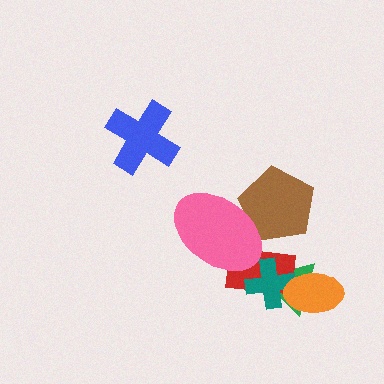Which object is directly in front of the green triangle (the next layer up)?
The red rectangle is directly in front of the green triangle.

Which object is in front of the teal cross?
The orange ellipse is in front of the teal cross.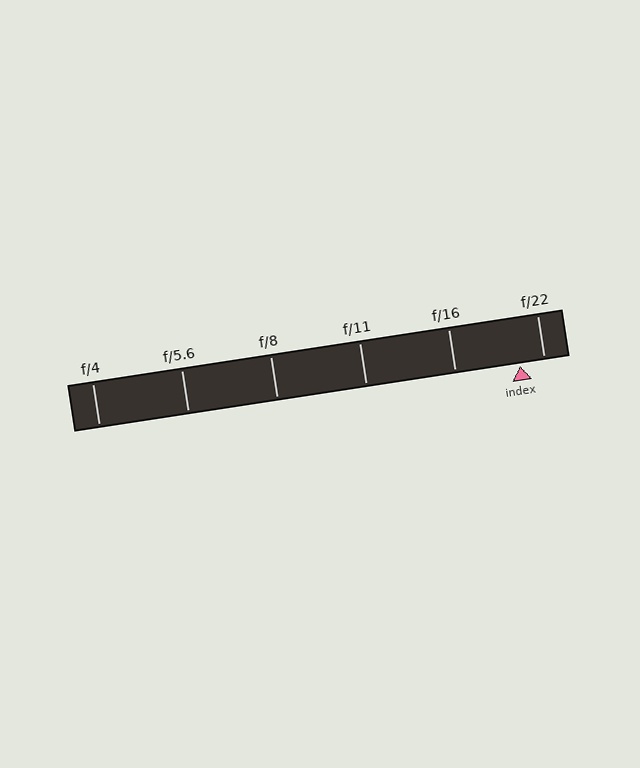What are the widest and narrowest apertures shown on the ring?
The widest aperture shown is f/4 and the narrowest is f/22.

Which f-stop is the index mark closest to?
The index mark is closest to f/22.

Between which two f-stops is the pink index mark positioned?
The index mark is between f/16 and f/22.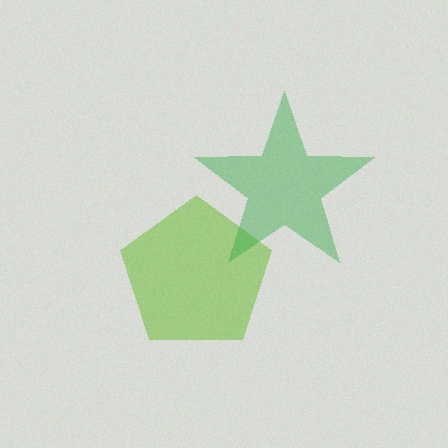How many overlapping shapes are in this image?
There are 2 overlapping shapes in the image.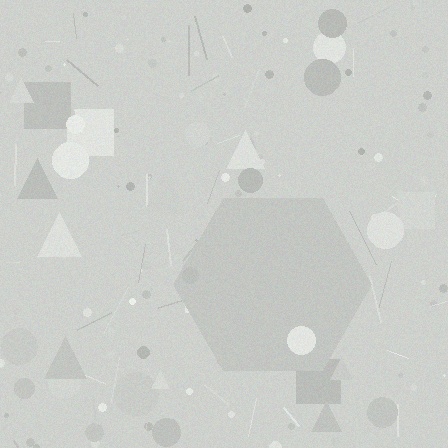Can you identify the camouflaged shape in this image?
The camouflaged shape is a hexagon.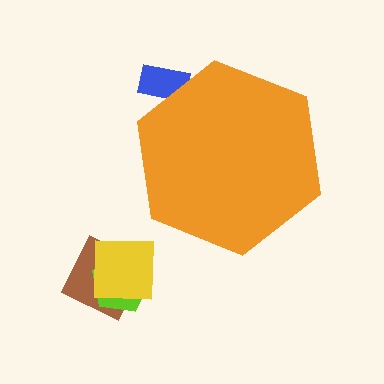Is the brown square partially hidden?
No, the brown square is fully visible.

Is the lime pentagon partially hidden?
No, the lime pentagon is fully visible.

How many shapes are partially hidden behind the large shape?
1 shape is partially hidden.